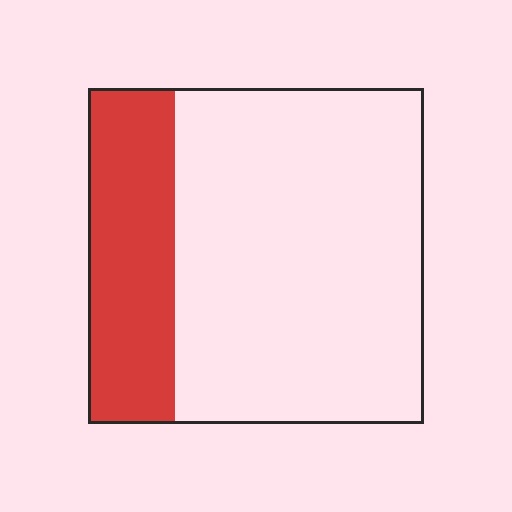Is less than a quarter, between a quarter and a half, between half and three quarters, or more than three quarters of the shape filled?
Between a quarter and a half.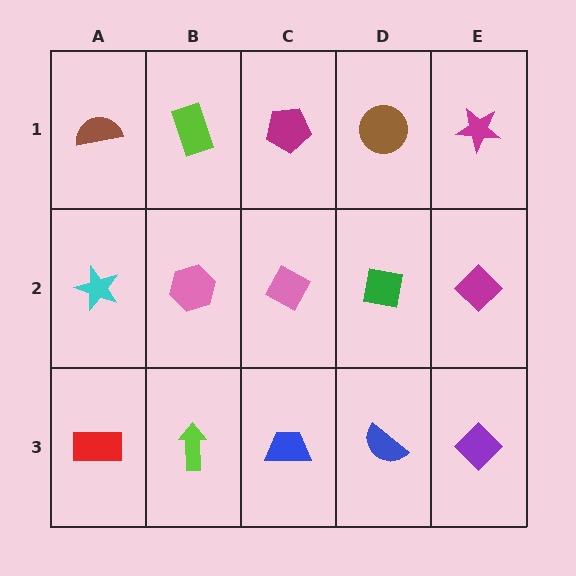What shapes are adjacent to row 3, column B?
A pink hexagon (row 2, column B), a red rectangle (row 3, column A), a blue trapezoid (row 3, column C).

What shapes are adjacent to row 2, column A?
A brown semicircle (row 1, column A), a red rectangle (row 3, column A), a pink hexagon (row 2, column B).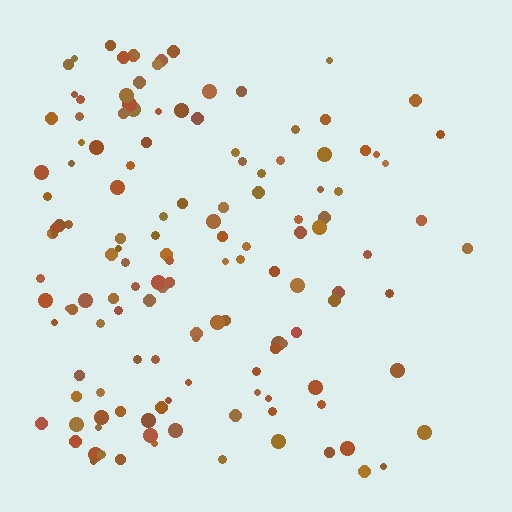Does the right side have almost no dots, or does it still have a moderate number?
Still a moderate number, just noticeably fewer than the left.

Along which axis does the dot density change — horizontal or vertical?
Horizontal.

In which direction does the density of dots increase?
From right to left, with the left side densest.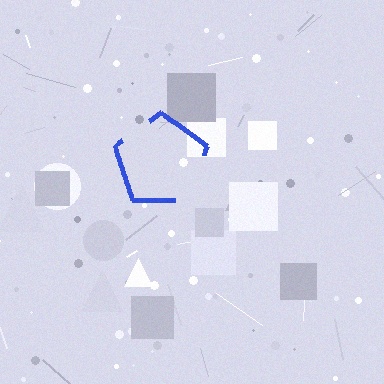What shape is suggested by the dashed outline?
The dashed outline suggests a pentagon.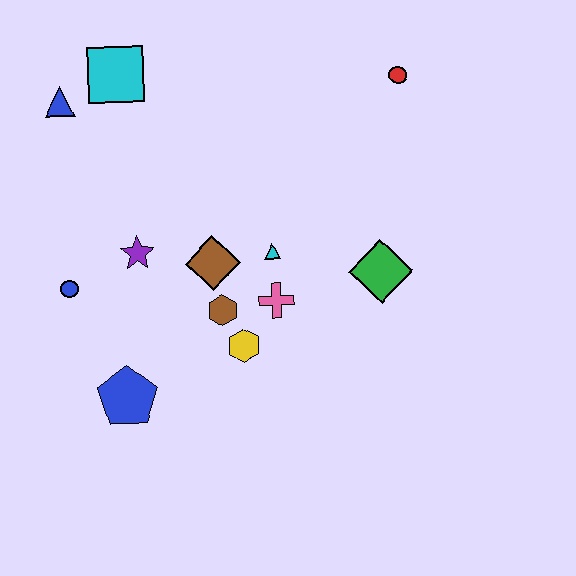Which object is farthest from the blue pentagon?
The red circle is farthest from the blue pentagon.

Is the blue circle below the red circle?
Yes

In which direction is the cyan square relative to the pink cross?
The cyan square is above the pink cross.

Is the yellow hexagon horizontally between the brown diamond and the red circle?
Yes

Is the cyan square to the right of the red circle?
No